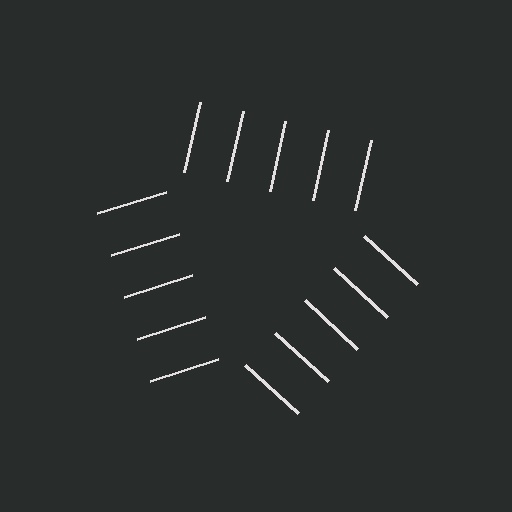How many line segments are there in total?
15 — 5 along each of the 3 edges.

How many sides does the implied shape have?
3 sides — the line-ends trace a triangle.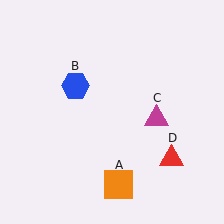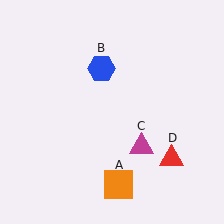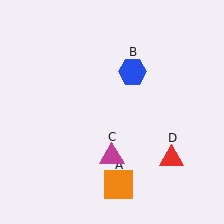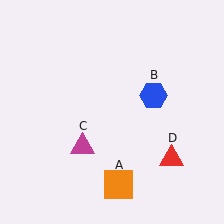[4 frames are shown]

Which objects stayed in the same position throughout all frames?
Orange square (object A) and red triangle (object D) remained stationary.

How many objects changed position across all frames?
2 objects changed position: blue hexagon (object B), magenta triangle (object C).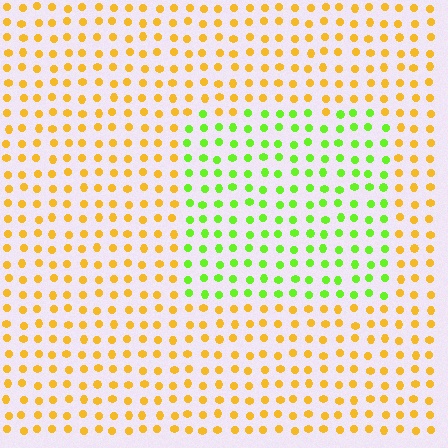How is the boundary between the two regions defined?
The boundary is defined purely by a slight shift in hue (about 58 degrees). Spacing, size, and orientation are identical on both sides.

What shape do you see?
I see a rectangle.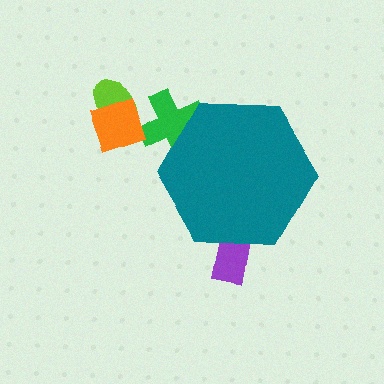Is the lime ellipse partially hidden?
No, the lime ellipse is fully visible.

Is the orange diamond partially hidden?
No, the orange diamond is fully visible.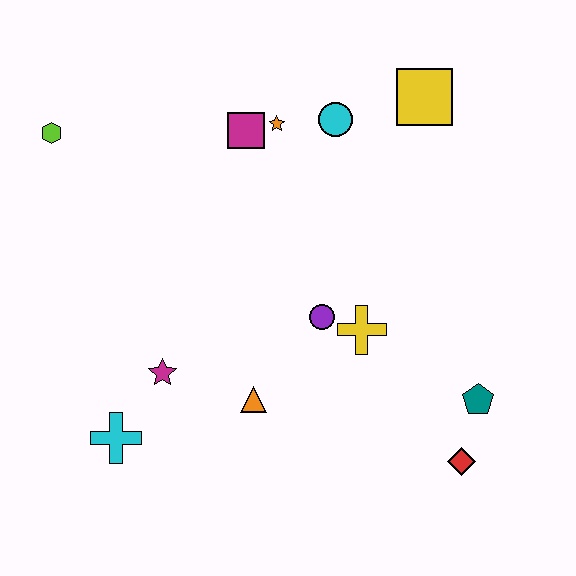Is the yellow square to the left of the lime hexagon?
No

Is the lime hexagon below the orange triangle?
No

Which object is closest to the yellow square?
The cyan circle is closest to the yellow square.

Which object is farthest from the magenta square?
The red diamond is farthest from the magenta square.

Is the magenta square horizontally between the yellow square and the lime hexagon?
Yes